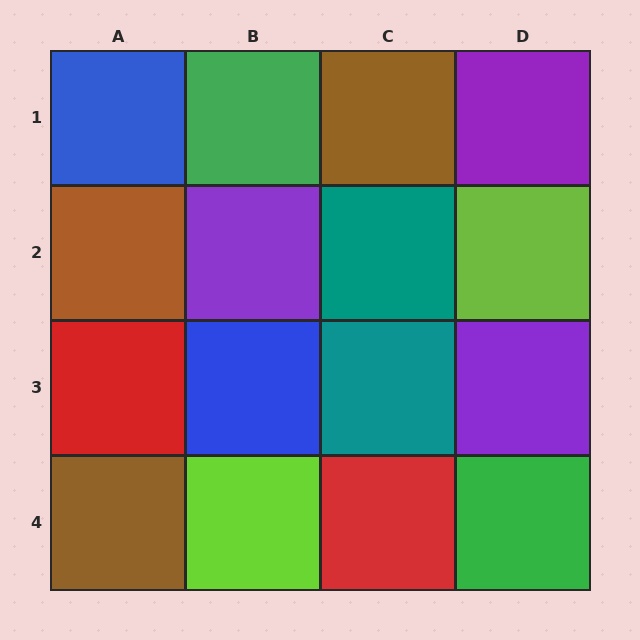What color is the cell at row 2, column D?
Lime.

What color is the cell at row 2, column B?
Purple.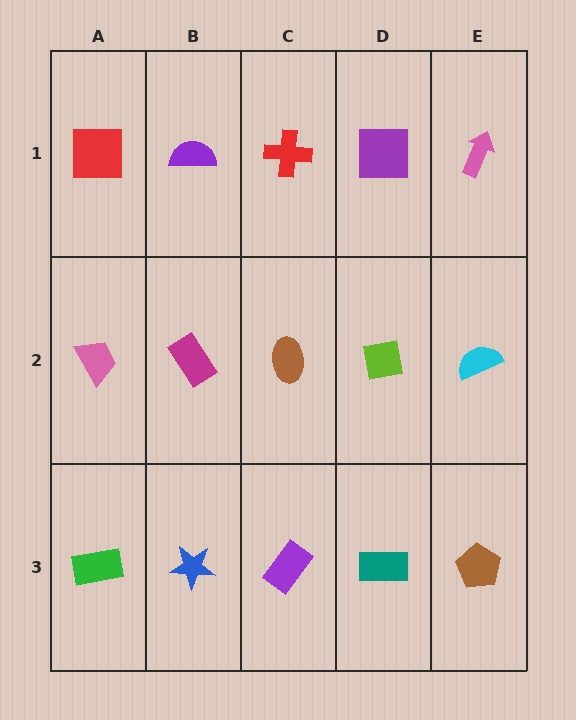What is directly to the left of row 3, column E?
A teal rectangle.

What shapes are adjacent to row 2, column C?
A red cross (row 1, column C), a purple rectangle (row 3, column C), a magenta rectangle (row 2, column B), a lime square (row 2, column D).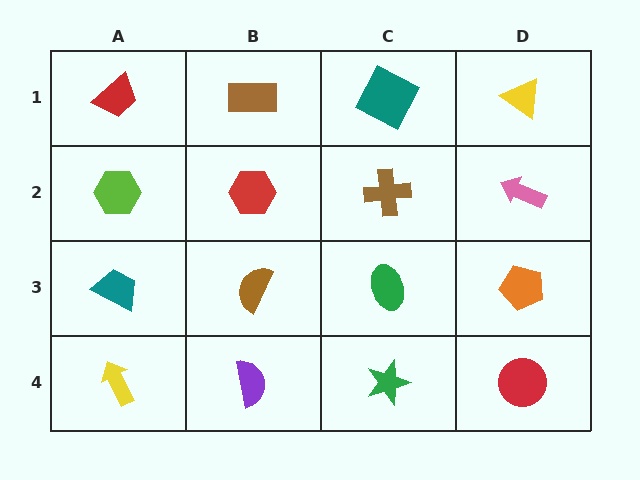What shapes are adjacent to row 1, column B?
A red hexagon (row 2, column B), a red trapezoid (row 1, column A), a teal square (row 1, column C).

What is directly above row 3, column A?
A lime hexagon.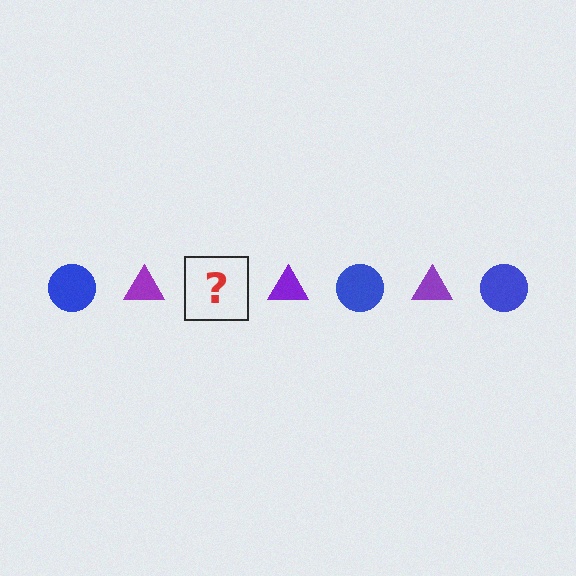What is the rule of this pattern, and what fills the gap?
The rule is that the pattern alternates between blue circle and purple triangle. The gap should be filled with a blue circle.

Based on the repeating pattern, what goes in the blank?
The blank should be a blue circle.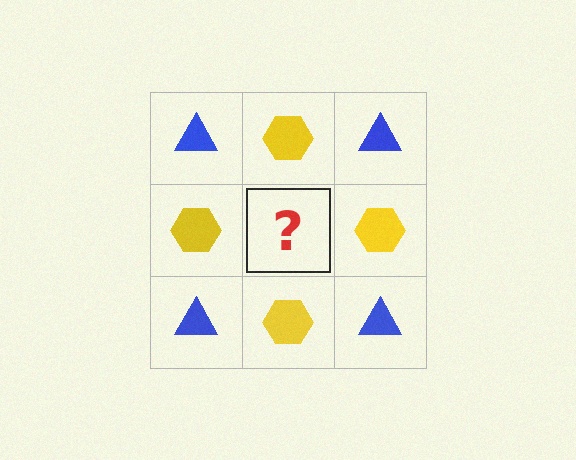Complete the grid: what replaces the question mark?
The question mark should be replaced with a blue triangle.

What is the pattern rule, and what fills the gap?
The rule is that it alternates blue triangle and yellow hexagon in a checkerboard pattern. The gap should be filled with a blue triangle.